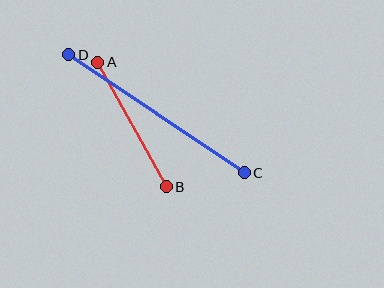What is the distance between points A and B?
The distance is approximately 142 pixels.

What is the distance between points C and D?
The distance is approximately 212 pixels.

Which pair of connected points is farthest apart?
Points C and D are farthest apart.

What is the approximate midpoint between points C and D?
The midpoint is at approximately (156, 114) pixels.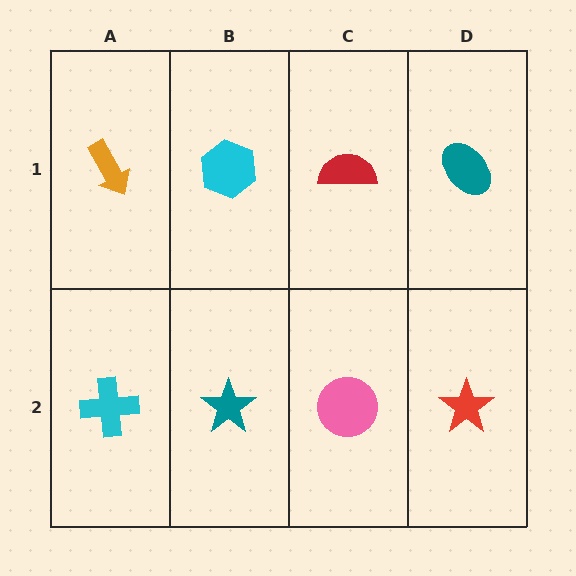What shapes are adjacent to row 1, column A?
A cyan cross (row 2, column A), a cyan hexagon (row 1, column B).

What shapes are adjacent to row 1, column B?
A teal star (row 2, column B), an orange arrow (row 1, column A), a red semicircle (row 1, column C).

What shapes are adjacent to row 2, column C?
A red semicircle (row 1, column C), a teal star (row 2, column B), a red star (row 2, column D).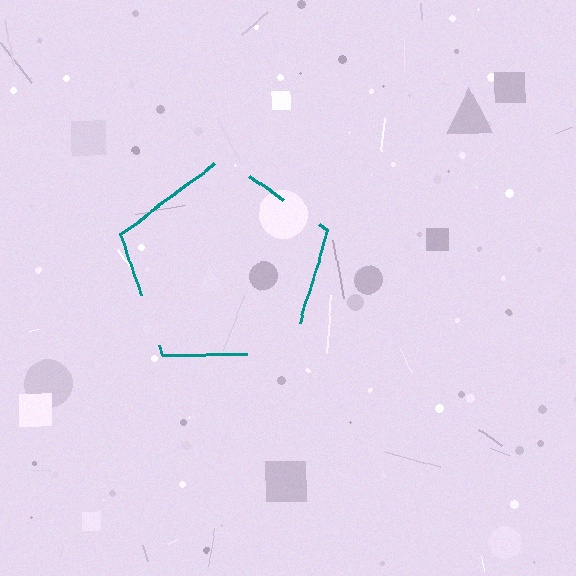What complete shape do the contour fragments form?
The contour fragments form a pentagon.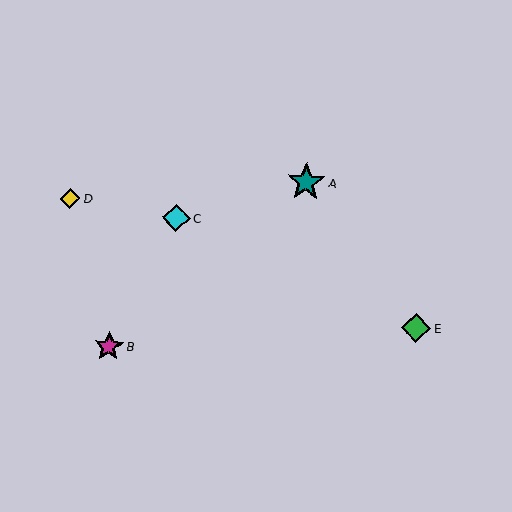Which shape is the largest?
The teal star (labeled A) is the largest.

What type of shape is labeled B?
Shape B is a magenta star.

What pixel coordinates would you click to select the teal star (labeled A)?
Click at (306, 182) to select the teal star A.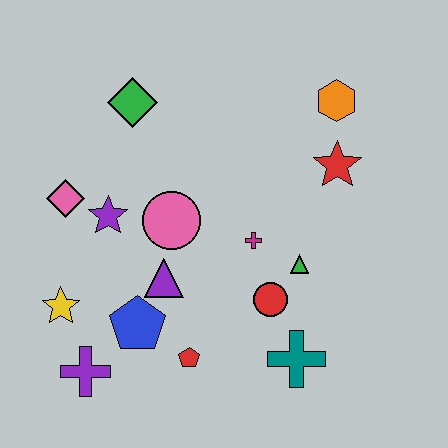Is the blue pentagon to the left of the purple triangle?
Yes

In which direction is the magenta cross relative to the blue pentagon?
The magenta cross is to the right of the blue pentagon.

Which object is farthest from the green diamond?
The teal cross is farthest from the green diamond.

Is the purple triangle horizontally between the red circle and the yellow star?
Yes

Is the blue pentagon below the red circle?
Yes